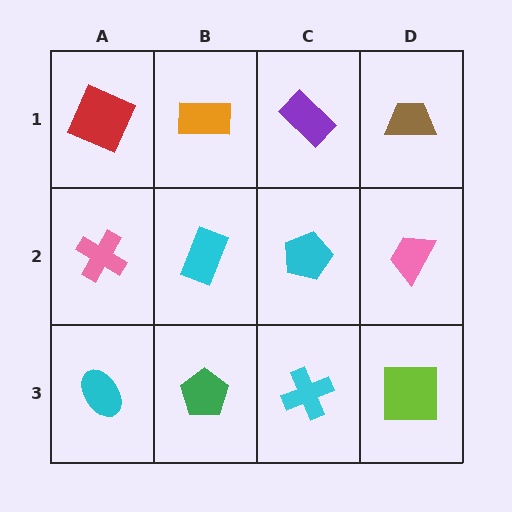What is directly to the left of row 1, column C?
An orange rectangle.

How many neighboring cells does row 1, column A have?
2.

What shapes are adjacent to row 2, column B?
An orange rectangle (row 1, column B), a green pentagon (row 3, column B), a pink cross (row 2, column A), a cyan pentagon (row 2, column C).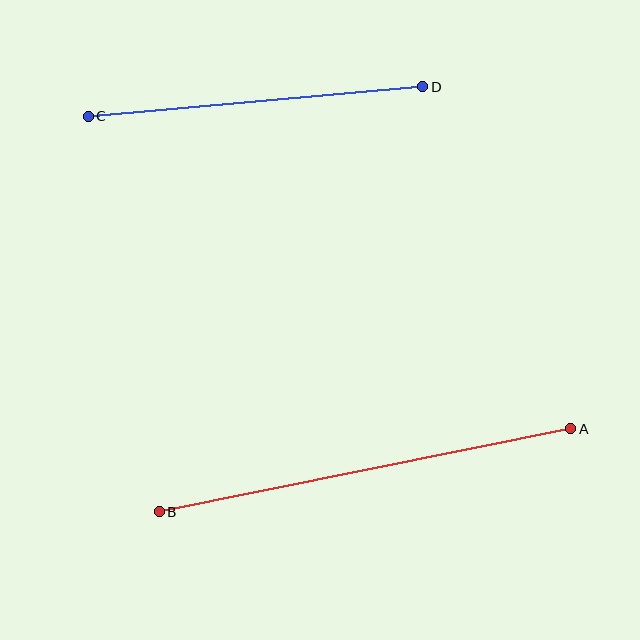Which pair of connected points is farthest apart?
Points A and B are farthest apart.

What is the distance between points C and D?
The distance is approximately 336 pixels.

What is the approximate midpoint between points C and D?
The midpoint is at approximately (256, 102) pixels.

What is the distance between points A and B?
The distance is approximately 420 pixels.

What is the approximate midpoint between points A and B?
The midpoint is at approximately (365, 470) pixels.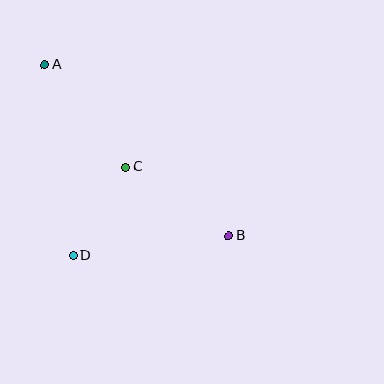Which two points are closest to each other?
Points C and D are closest to each other.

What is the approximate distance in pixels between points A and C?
The distance between A and C is approximately 130 pixels.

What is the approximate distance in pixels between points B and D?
The distance between B and D is approximately 157 pixels.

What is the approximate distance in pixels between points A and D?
The distance between A and D is approximately 193 pixels.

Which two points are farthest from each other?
Points A and B are farthest from each other.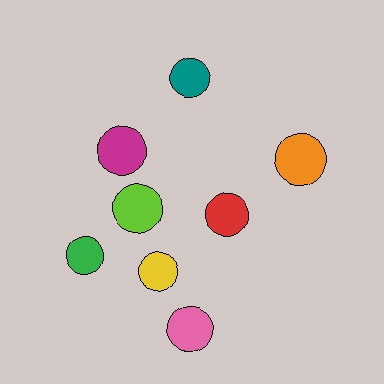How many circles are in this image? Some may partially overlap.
There are 8 circles.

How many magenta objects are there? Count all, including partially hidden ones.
There is 1 magenta object.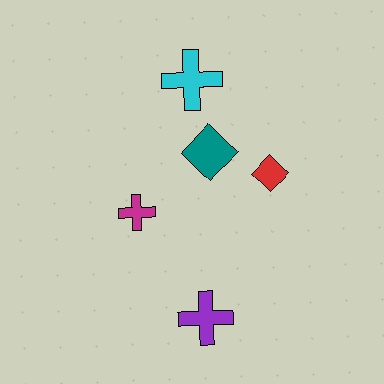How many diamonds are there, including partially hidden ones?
There are 2 diamonds.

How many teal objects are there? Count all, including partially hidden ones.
There is 1 teal object.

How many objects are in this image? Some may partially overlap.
There are 5 objects.